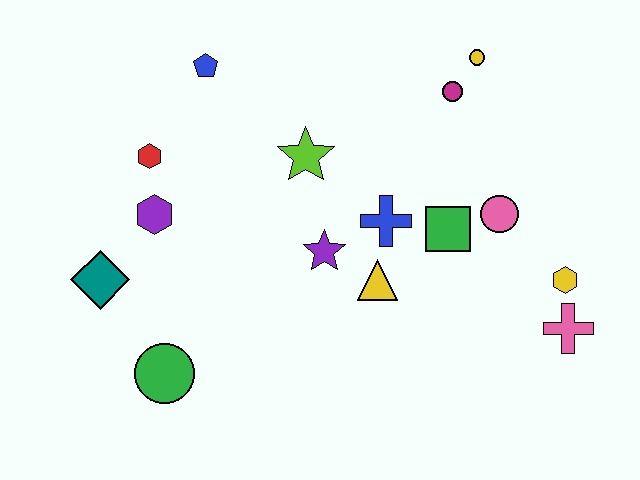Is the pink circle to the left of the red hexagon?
No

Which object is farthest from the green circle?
The yellow circle is farthest from the green circle.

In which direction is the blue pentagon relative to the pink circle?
The blue pentagon is to the left of the pink circle.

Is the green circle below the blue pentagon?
Yes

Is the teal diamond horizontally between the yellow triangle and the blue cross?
No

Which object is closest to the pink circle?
The green square is closest to the pink circle.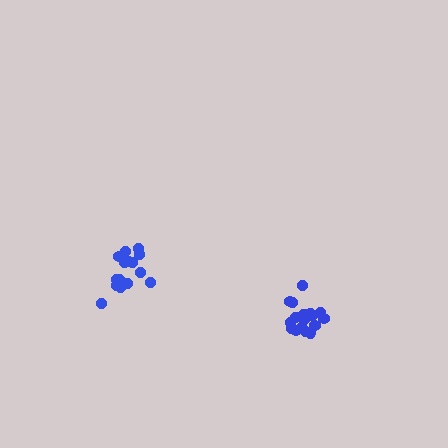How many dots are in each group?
Group 1: 18 dots, Group 2: 16 dots (34 total).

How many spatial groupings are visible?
There are 2 spatial groupings.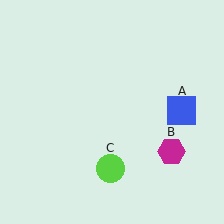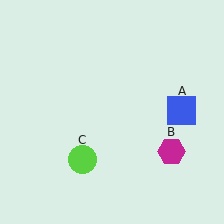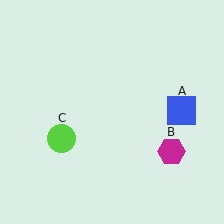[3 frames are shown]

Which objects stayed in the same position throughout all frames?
Blue square (object A) and magenta hexagon (object B) remained stationary.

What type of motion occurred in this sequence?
The lime circle (object C) rotated clockwise around the center of the scene.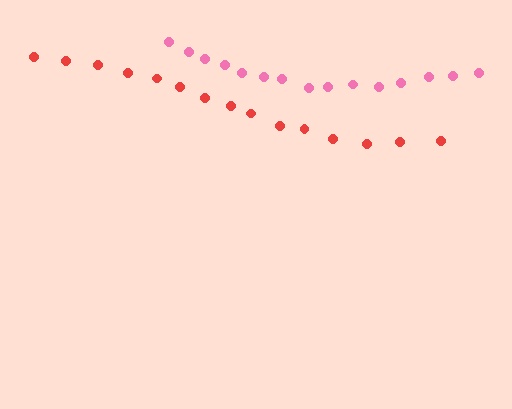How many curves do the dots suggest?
There are 2 distinct paths.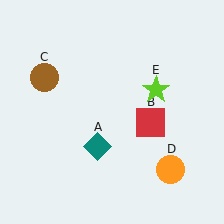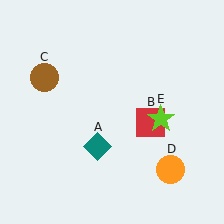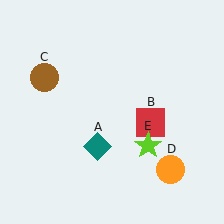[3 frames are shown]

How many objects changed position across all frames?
1 object changed position: lime star (object E).